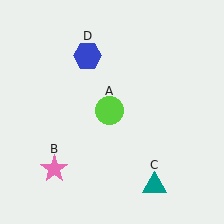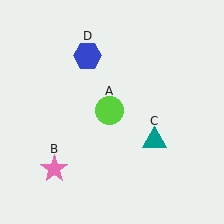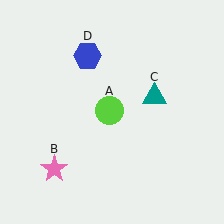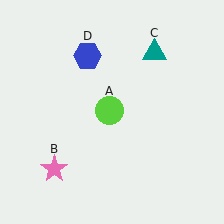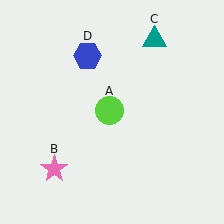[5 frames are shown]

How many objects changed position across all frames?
1 object changed position: teal triangle (object C).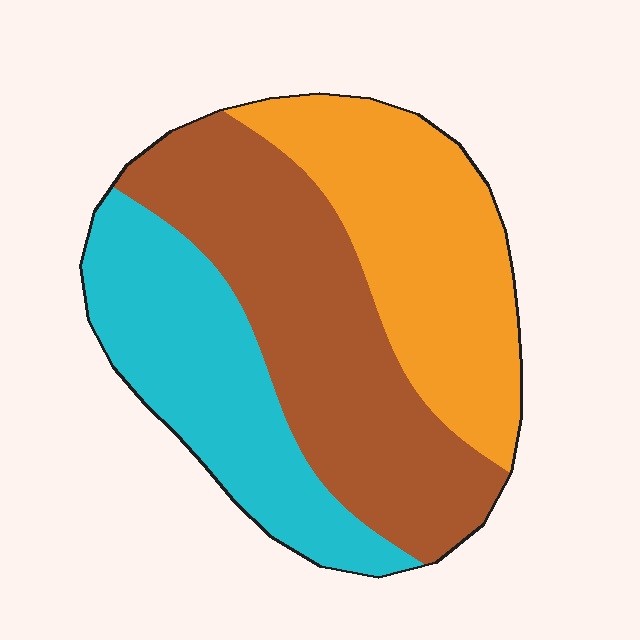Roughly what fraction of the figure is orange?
Orange takes up about one third (1/3) of the figure.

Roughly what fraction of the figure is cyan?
Cyan covers 28% of the figure.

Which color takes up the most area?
Brown, at roughly 40%.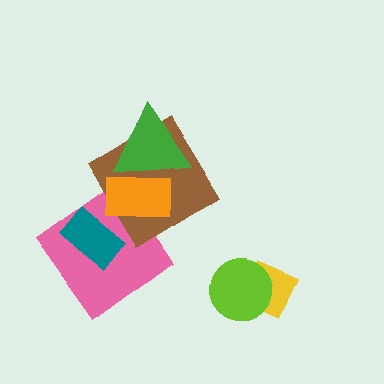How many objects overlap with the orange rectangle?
3 objects overlap with the orange rectangle.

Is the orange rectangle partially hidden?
Yes, it is partially covered by another shape.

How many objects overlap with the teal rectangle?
1 object overlaps with the teal rectangle.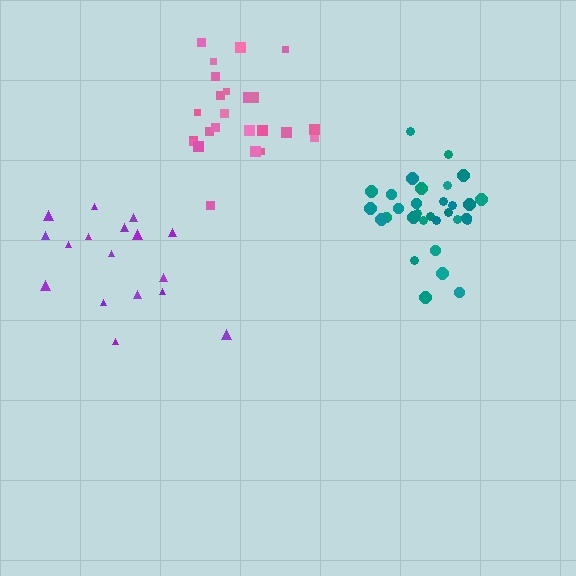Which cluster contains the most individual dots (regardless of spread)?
Teal (31).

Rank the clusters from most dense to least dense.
teal, pink, purple.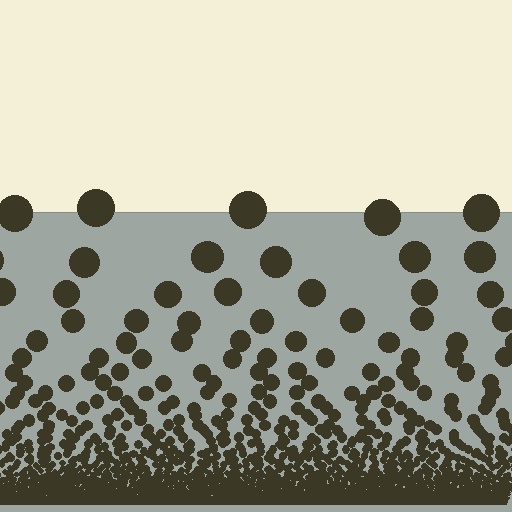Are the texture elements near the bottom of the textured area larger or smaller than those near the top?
Smaller. The gradient is inverted — elements near the bottom are smaller and denser.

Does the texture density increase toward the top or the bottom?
Density increases toward the bottom.